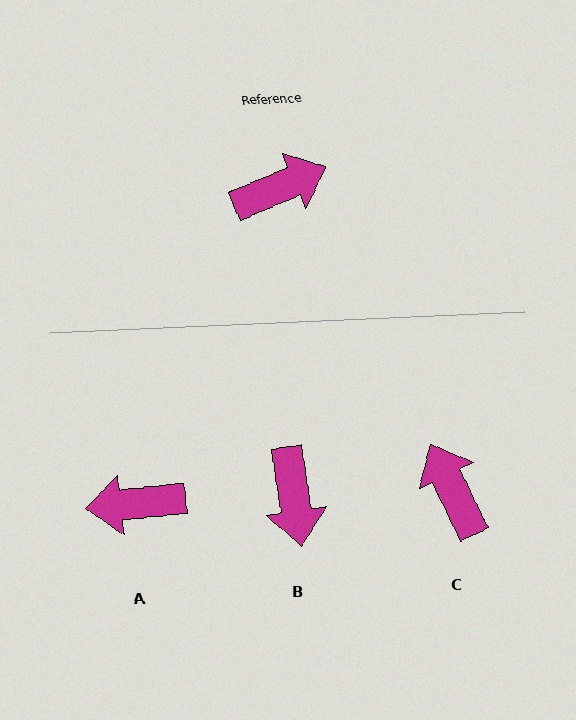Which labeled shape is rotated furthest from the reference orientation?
A, about 163 degrees away.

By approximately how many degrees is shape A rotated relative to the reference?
Approximately 163 degrees counter-clockwise.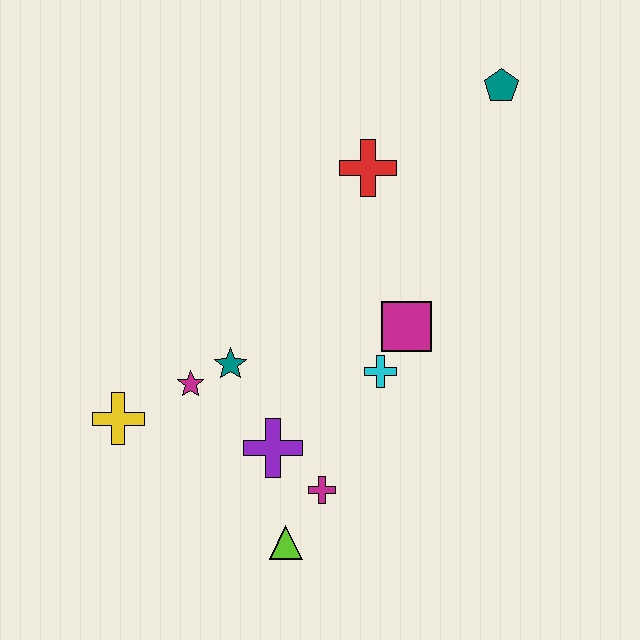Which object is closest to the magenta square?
The cyan cross is closest to the magenta square.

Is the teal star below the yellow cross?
No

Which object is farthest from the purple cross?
The teal pentagon is farthest from the purple cross.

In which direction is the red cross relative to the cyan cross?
The red cross is above the cyan cross.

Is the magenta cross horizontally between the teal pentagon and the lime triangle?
Yes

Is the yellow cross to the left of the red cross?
Yes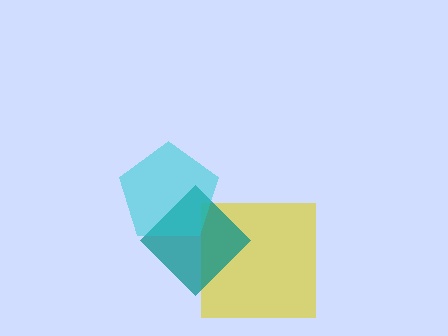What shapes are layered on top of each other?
The layered shapes are: a yellow square, a teal diamond, a cyan pentagon.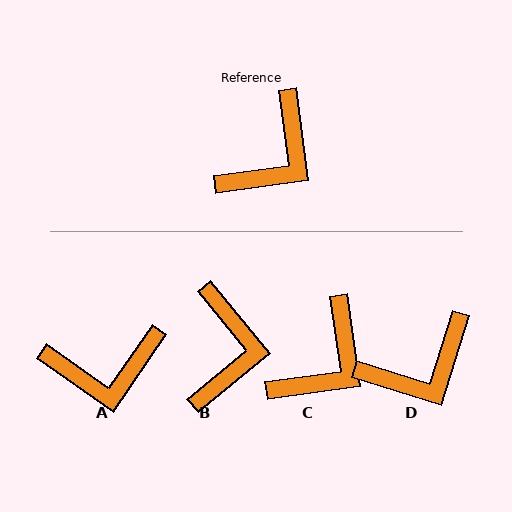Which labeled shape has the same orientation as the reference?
C.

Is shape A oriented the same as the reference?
No, it is off by about 43 degrees.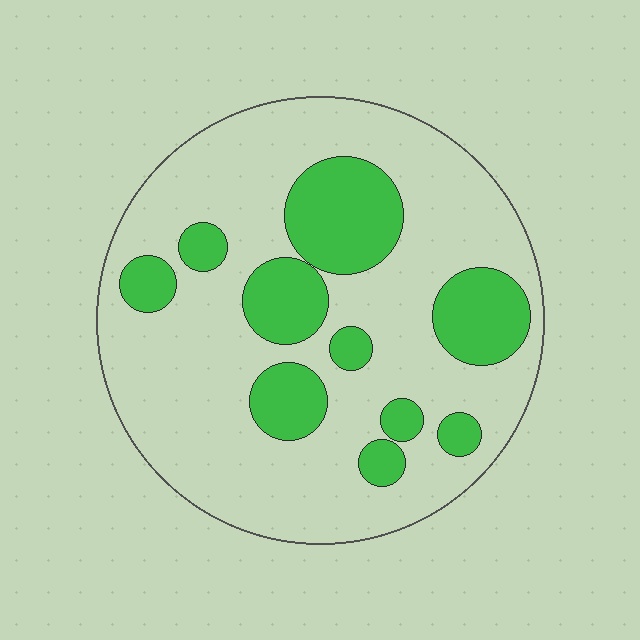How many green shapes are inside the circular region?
10.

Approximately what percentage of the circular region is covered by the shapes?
Approximately 25%.